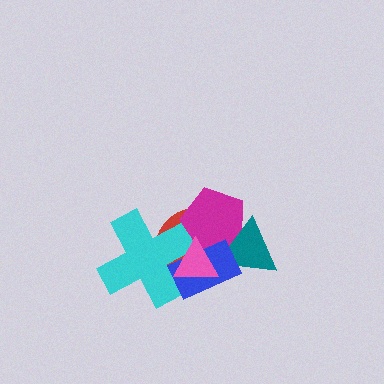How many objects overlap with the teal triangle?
4 objects overlap with the teal triangle.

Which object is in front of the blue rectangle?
The pink triangle is in front of the blue rectangle.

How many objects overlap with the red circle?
5 objects overlap with the red circle.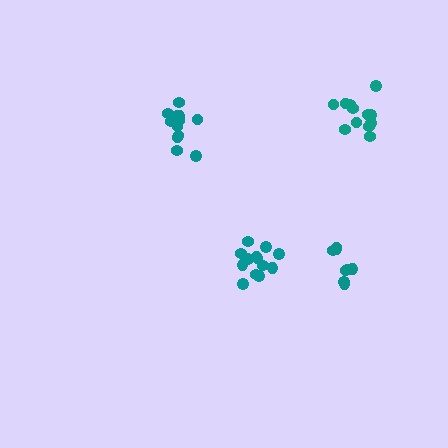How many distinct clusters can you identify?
There are 4 distinct clusters.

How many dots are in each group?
Group 1: 12 dots, Group 2: 13 dots, Group 3: 8 dots, Group 4: 13 dots (46 total).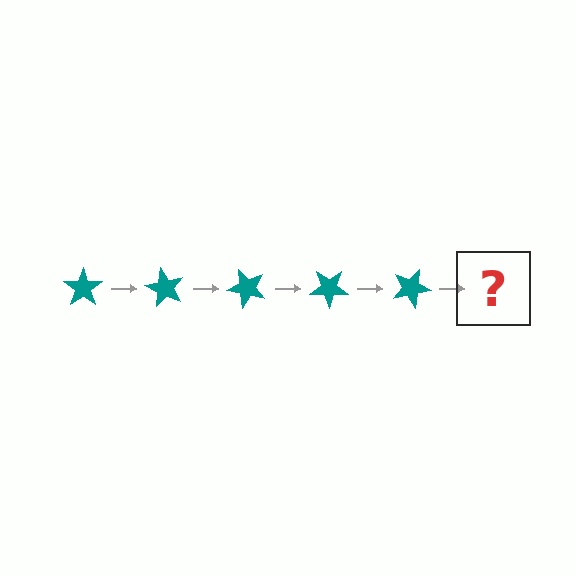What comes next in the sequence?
The next element should be a teal star rotated 300 degrees.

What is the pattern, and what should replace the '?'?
The pattern is that the star rotates 60 degrees each step. The '?' should be a teal star rotated 300 degrees.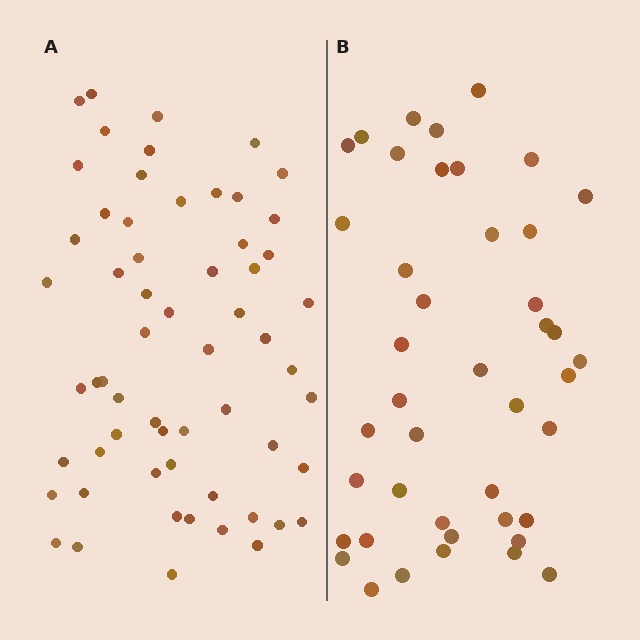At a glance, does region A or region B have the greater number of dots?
Region A (the left region) has more dots.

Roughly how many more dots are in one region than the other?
Region A has approximately 15 more dots than region B.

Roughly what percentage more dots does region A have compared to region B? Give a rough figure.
About 40% more.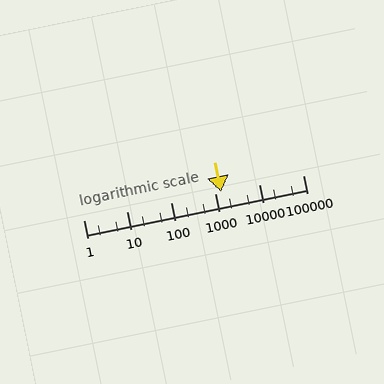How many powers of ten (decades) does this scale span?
The scale spans 5 decades, from 1 to 100000.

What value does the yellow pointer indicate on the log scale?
The pointer indicates approximately 1400.